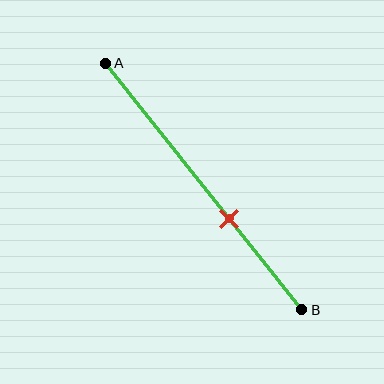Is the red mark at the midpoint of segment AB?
No, the mark is at about 65% from A, not at the 50% midpoint.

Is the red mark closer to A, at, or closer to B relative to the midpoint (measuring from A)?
The red mark is closer to point B than the midpoint of segment AB.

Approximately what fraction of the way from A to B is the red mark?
The red mark is approximately 65% of the way from A to B.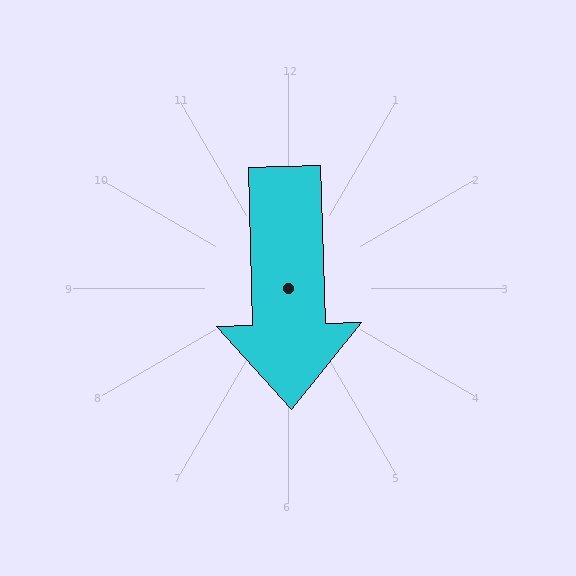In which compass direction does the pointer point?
South.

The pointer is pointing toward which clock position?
Roughly 6 o'clock.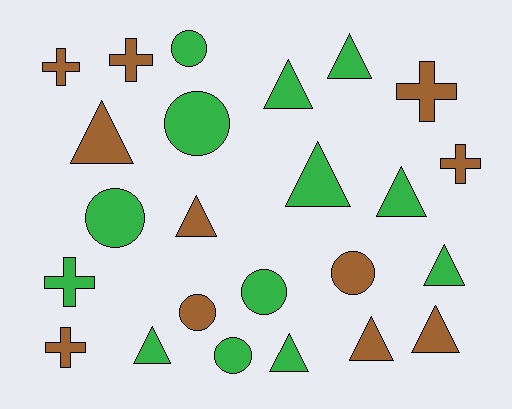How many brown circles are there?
There are 2 brown circles.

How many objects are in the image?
There are 24 objects.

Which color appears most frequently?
Green, with 13 objects.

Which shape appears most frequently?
Triangle, with 11 objects.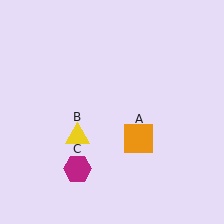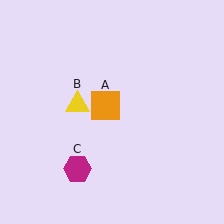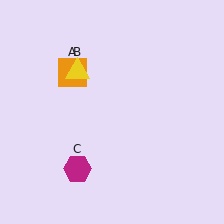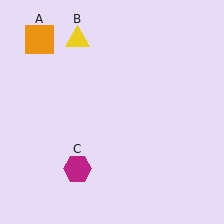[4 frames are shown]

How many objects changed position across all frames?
2 objects changed position: orange square (object A), yellow triangle (object B).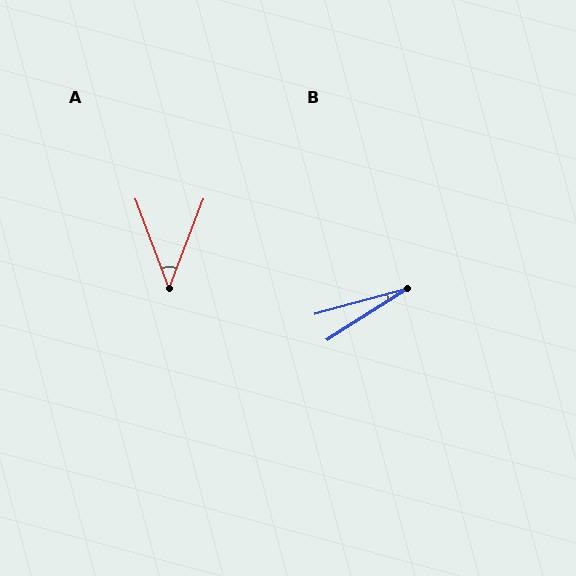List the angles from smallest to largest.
B (17°), A (42°).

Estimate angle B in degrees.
Approximately 17 degrees.